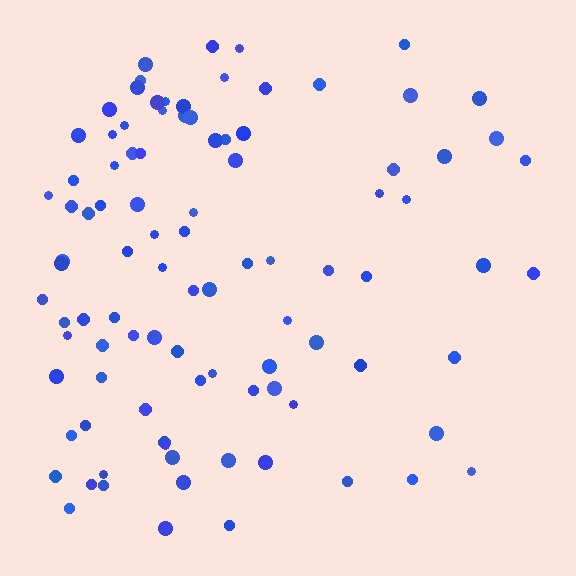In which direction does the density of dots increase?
From right to left, with the left side densest.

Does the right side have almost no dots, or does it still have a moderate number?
Still a moderate number, just noticeably fewer than the left.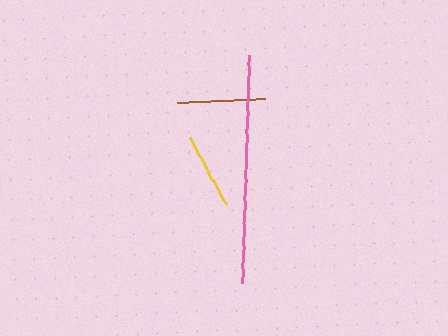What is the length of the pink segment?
The pink segment is approximately 228 pixels long.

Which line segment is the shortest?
The yellow line is the shortest at approximately 75 pixels.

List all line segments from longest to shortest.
From longest to shortest: pink, brown, yellow.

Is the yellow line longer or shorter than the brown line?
The brown line is longer than the yellow line.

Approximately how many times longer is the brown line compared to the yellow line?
The brown line is approximately 1.2 times the length of the yellow line.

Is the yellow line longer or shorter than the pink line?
The pink line is longer than the yellow line.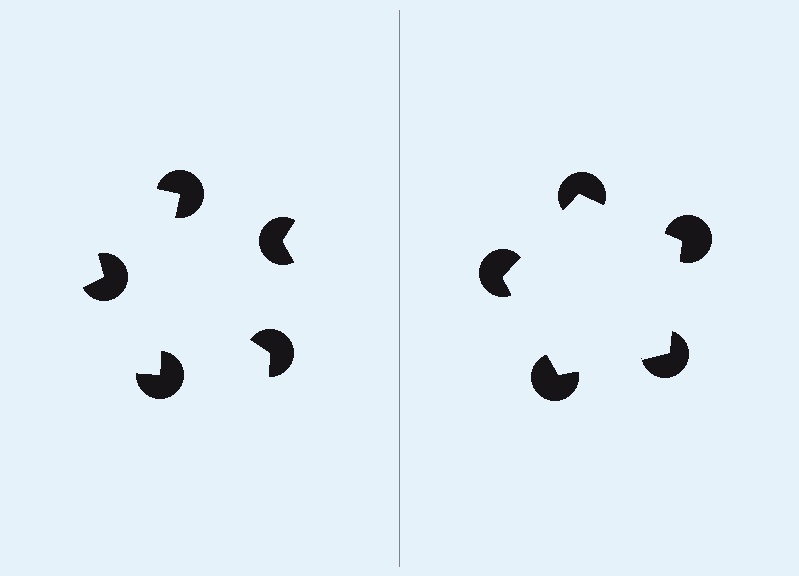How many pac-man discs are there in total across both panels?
10 — 5 on each side.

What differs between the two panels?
The pac-man discs are positioned identically on both sides; only the wedge orientations differ. On the right they align to a pentagon; on the left they are misaligned.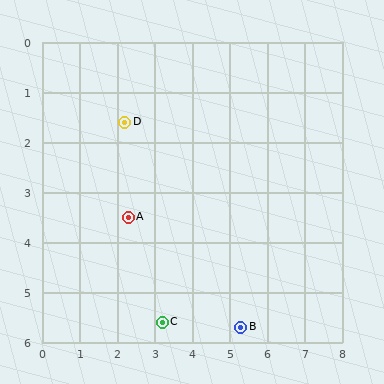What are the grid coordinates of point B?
Point B is at approximately (5.3, 5.7).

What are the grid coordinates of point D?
Point D is at approximately (2.2, 1.6).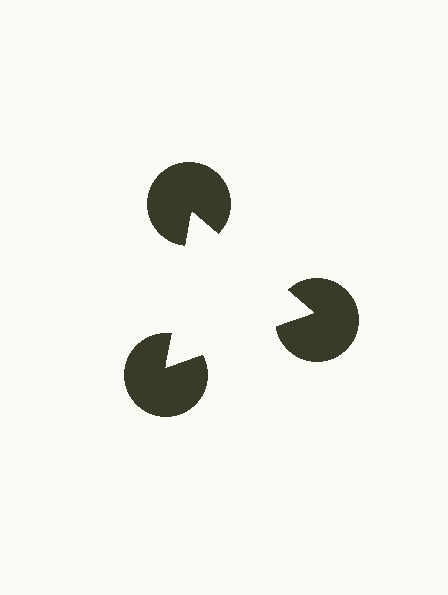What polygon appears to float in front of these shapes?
An illusory triangle — its edges are inferred from the aligned wedge cuts in the pac-man discs, not physically drawn.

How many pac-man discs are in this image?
There are 3 — one at each vertex of the illusory triangle.